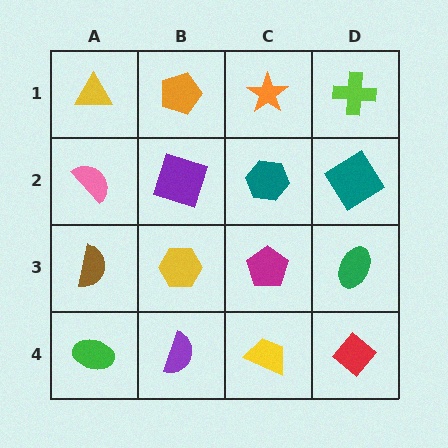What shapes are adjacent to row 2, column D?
A lime cross (row 1, column D), a green ellipse (row 3, column D), a teal hexagon (row 2, column C).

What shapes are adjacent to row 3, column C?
A teal hexagon (row 2, column C), a yellow trapezoid (row 4, column C), a yellow hexagon (row 3, column B), a green ellipse (row 3, column D).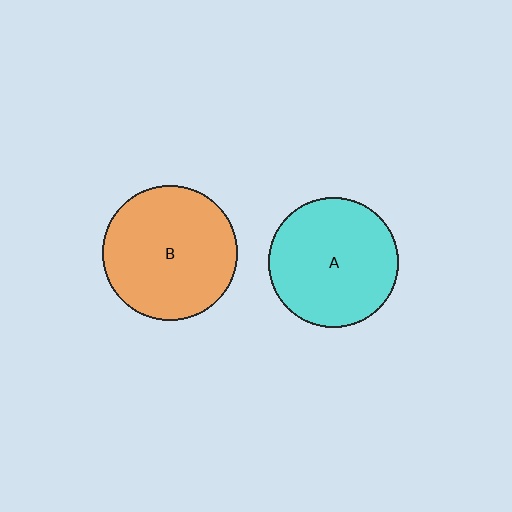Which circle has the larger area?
Circle B (orange).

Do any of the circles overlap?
No, none of the circles overlap.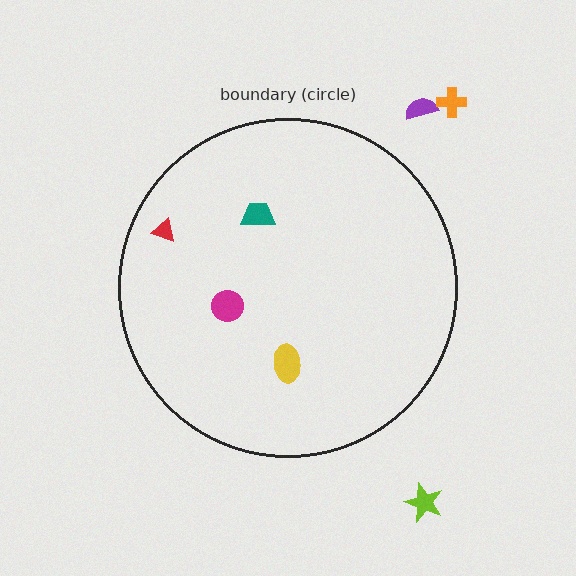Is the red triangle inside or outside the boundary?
Inside.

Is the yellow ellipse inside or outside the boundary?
Inside.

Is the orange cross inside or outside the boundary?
Outside.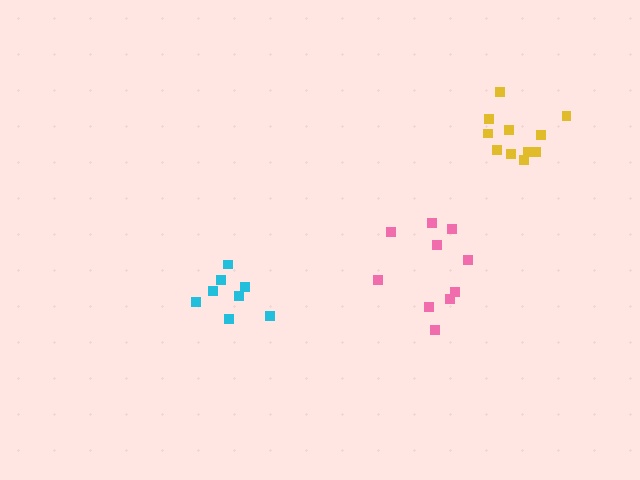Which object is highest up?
The yellow cluster is topmost.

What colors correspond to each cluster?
The clusters are colored: yellow, pink, cyan.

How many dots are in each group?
Group 1: 11 dots, Group 2: 10 dots, Group 3: 8 dots (29 total).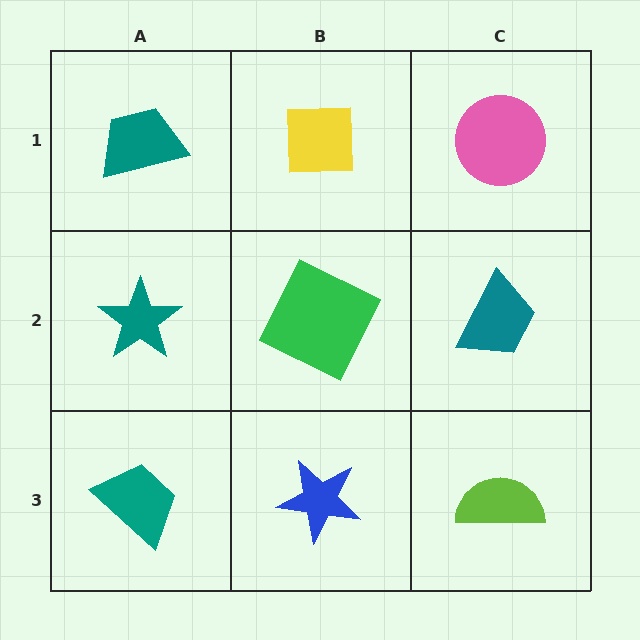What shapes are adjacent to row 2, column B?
A yellow square (row 1, column B), a blue star (row 3, column B), a teal star (row 2, column A), a teal trapezoid (row 2, column C).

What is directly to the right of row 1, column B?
A pink circle.